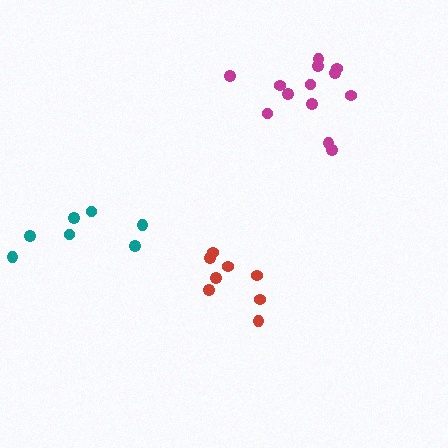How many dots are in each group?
Group 1: 7 dots, Group 2: 8 dots, Group 3: 13 dots (28 total).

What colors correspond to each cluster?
The clusters are colored: teal, red, magenta.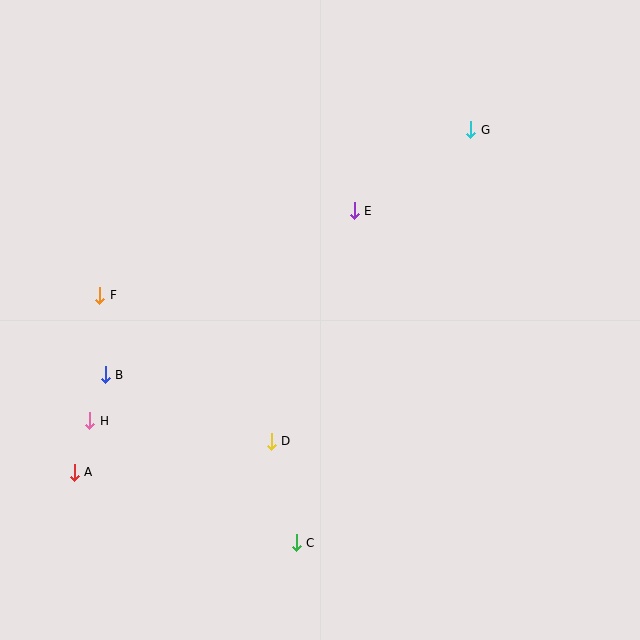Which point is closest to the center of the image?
Point E at (354, 211) is closest to the center.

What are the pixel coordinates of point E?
Point E is at (354, 211).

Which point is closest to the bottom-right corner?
Point C is closest to the bottom-right corner.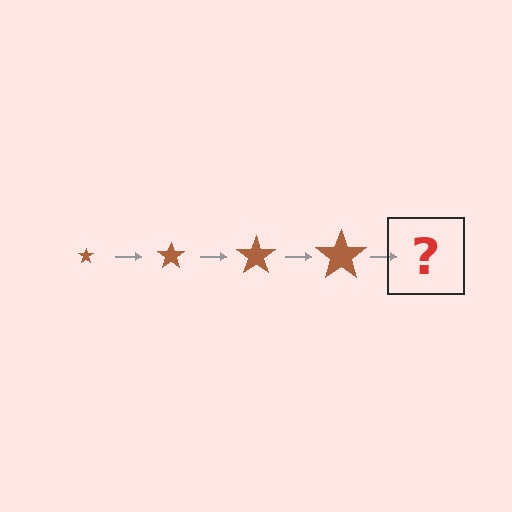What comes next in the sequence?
The next element should be a brown star, larger than the previous one.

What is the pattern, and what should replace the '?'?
The pattern is that the star gets progressively larger each step. The '?' should be a brown star, larger than the previous one.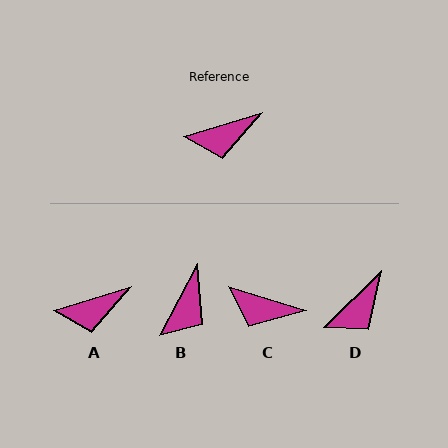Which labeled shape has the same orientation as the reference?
A.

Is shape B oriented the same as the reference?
No, it is off by about 46 degrees.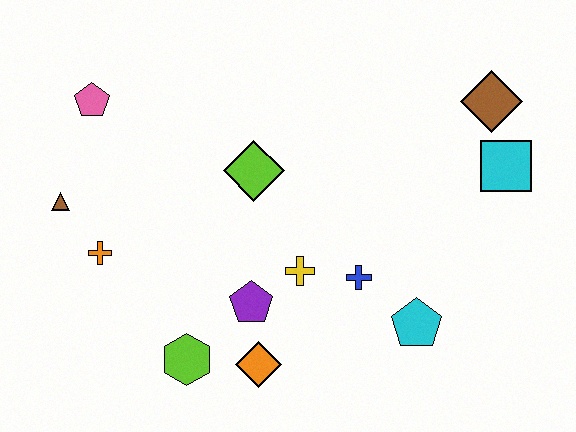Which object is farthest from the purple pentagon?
The brown diamond is farthest from the purple pentagon.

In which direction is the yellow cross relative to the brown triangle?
The yellow cross is to the right of the brown triangle.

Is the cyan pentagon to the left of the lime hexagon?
No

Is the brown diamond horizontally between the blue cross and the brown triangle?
No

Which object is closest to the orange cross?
The brown triangle is closest to the orange cross.